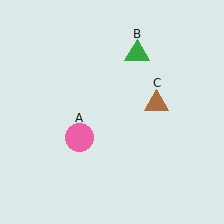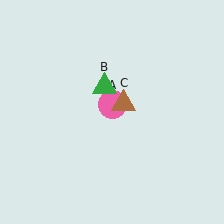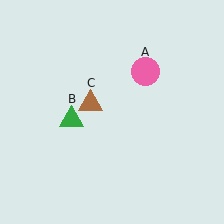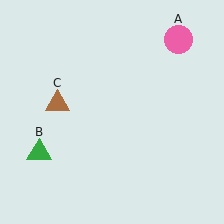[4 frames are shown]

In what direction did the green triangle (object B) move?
The green triangle (object B) moved down and to the left.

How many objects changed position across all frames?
3 objects changed position: pink circle (object A), green triangle (object B), brown triangle (object C).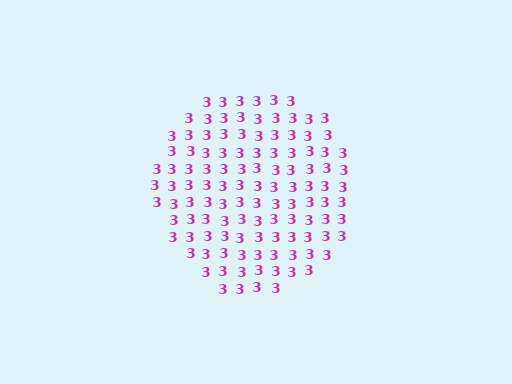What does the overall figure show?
The overall figure shows a circle.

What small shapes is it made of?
It is made of small digit 3's.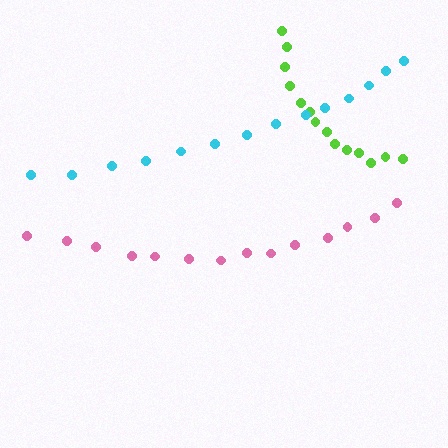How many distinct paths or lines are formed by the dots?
There are 3 distinct paths.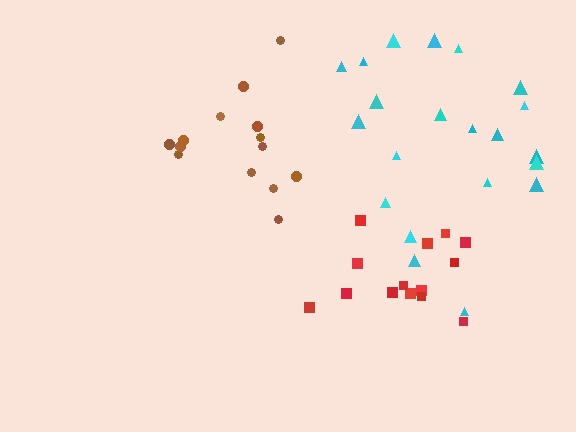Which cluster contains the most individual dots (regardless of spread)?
Cyan (21).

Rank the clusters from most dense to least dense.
red, cyan, brown.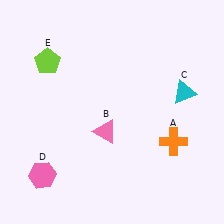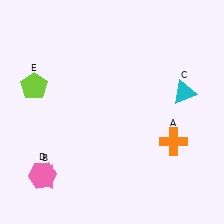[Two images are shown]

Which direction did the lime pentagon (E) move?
The lime pentagon (E) moved down.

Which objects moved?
The objects that moved are: the pink triangle (B), the lime pentagon (E).